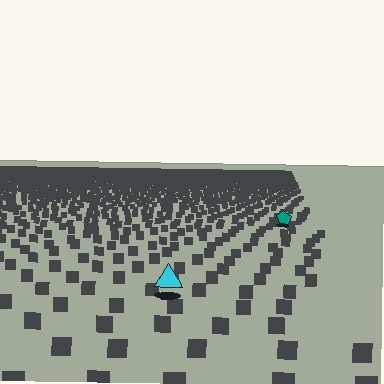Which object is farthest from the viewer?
The teal pentagon is farthest from the viewer. It appears smaller and the ground texture around it is denser.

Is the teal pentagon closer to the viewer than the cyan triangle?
No. The cyan triangle is closer — you can tell from the texture gradient: the ground texture is coarser near it.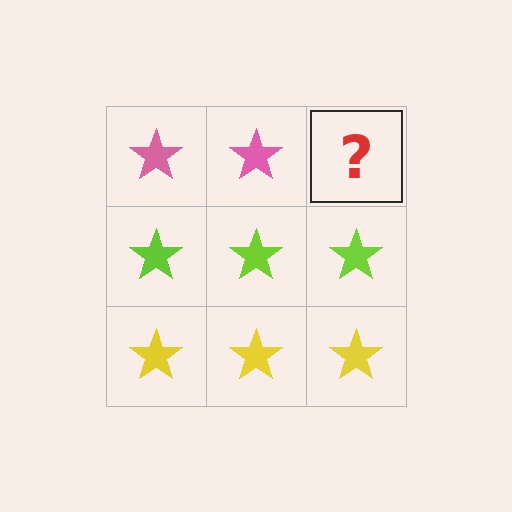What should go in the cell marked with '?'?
The missing cell should contain a pink star.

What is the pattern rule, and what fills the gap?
The rule is that each row has a consistent color. The gap should be filled with a pink star.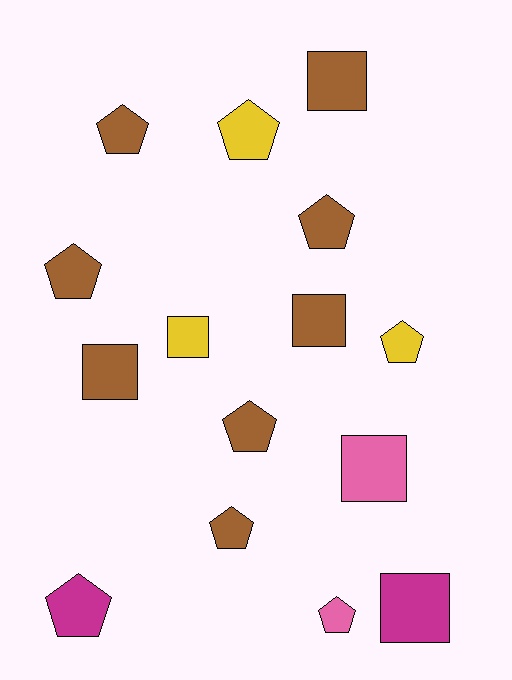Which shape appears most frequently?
Pentagon, with 9 objects.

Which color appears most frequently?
Brown, with 8 objects.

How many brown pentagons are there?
There are 5 brown pentagons.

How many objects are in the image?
There are 15 objects.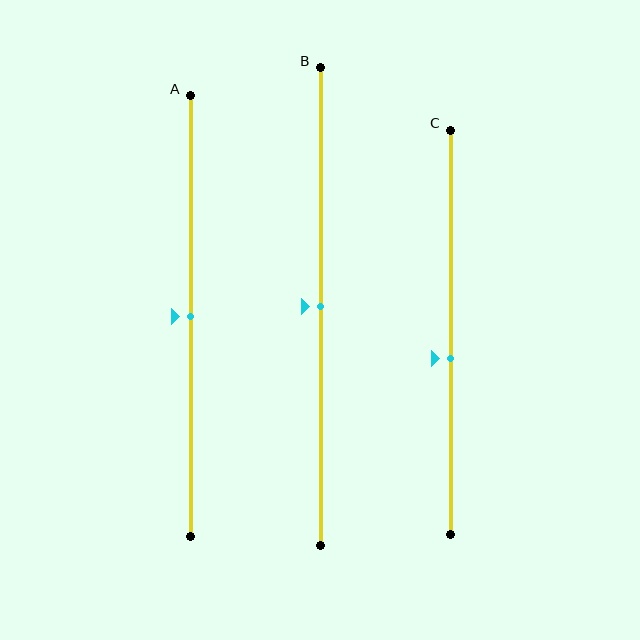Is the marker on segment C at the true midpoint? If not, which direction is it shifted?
No, the marker on segment C is shifted downward by about 7% of the segment length.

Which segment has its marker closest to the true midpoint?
Segment A has its marker closest to the true midpoint.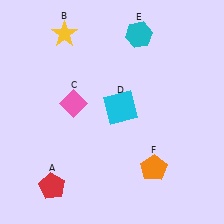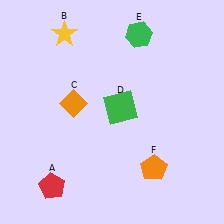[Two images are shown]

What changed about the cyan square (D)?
In Image 1, D is cyan. In Image 2, it changed to green.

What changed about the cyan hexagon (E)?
In Image 1, E is cyan. In Image 2, it changed to green.